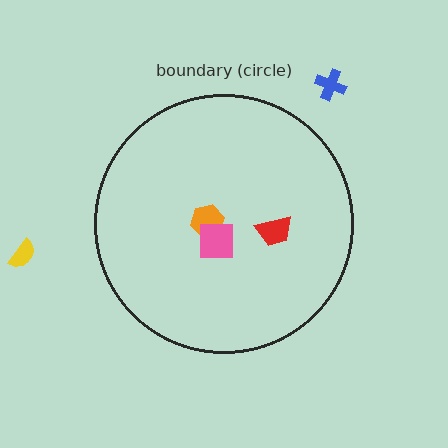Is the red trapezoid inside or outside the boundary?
Inside.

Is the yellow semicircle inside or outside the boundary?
Outside.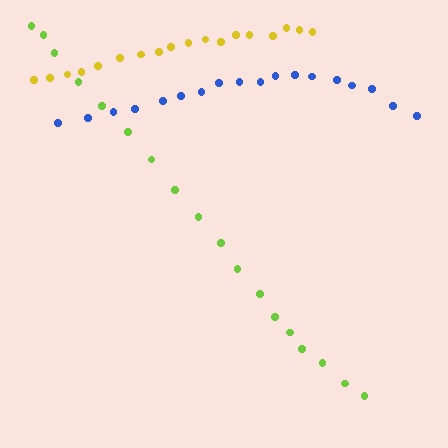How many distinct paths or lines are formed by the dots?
There are 3 distinct paths.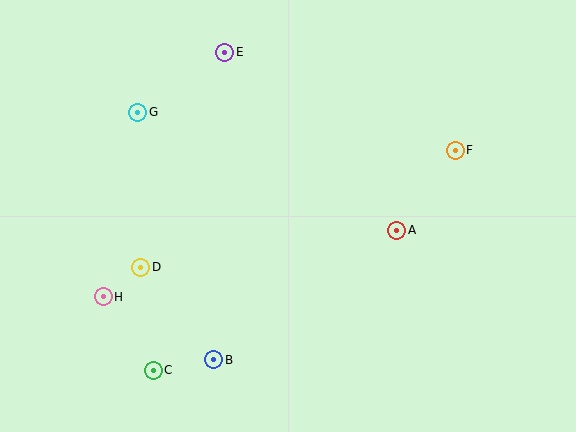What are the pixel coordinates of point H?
Point H is at (103, 297).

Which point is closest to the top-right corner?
Point F is closest to the top-right corner.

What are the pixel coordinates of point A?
Point A is at (397, 230).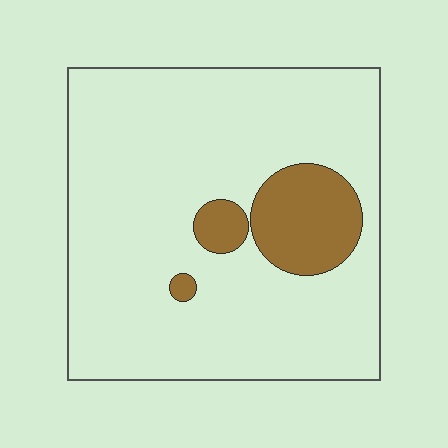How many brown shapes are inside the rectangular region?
3.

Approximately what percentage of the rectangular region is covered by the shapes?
Approximately 15%.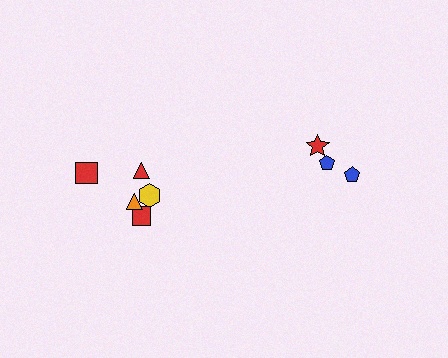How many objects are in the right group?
There are 3 objects.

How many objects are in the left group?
There are 5 objects.